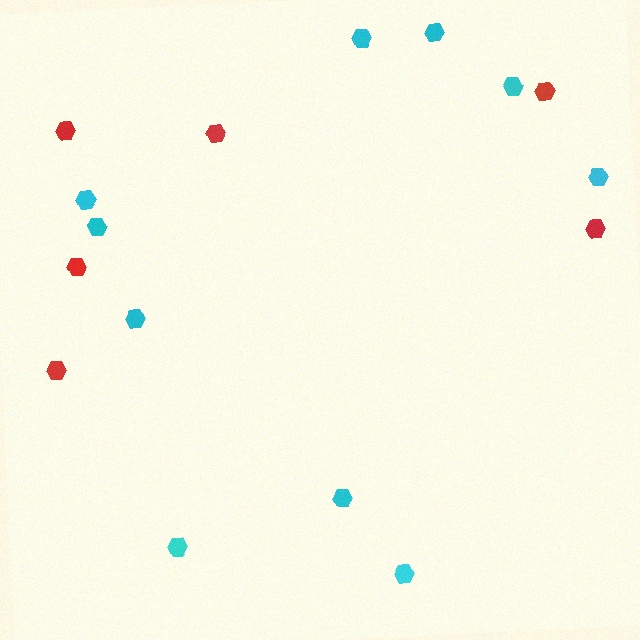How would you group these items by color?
There are 2 groups: one group of cyan hexagons (10) and one group of red hexagons (6).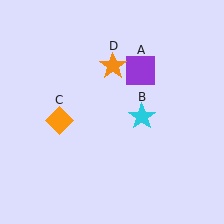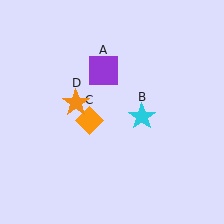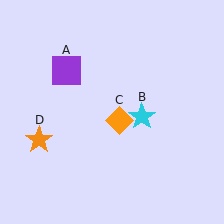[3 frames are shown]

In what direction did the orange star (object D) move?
The orange star (object D) moved down and to the left.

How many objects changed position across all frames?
3 objects changed position: purple square (object A), orange diamond (object C), orange star (object D).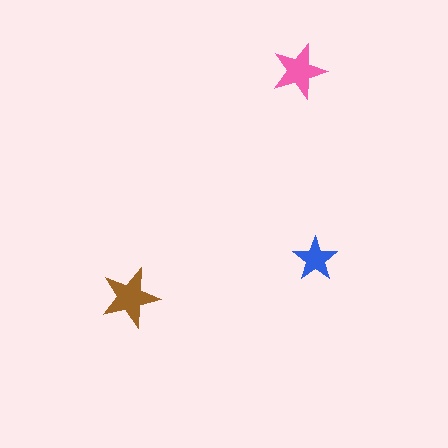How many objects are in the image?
There are 3 objects in the image.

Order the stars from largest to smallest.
the brown one, the pink one, the blue one.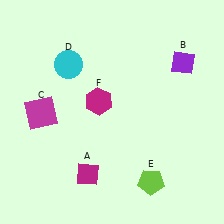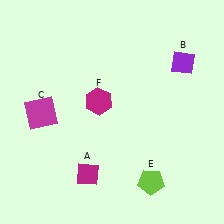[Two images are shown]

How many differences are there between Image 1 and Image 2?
There is 1 difference between the two images.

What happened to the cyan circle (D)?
The cyan circle (D) was removed in Image 2. It was in the top-left area of Image 1.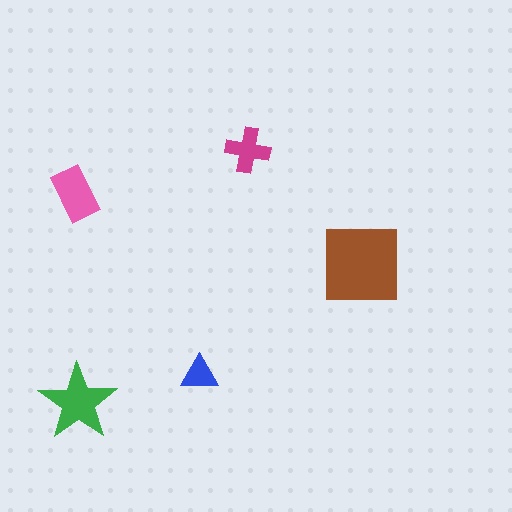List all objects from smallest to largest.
The blue triangle, the magenta cross, the pink rectangle, the green star, the brown square.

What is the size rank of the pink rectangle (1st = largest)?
3rd.